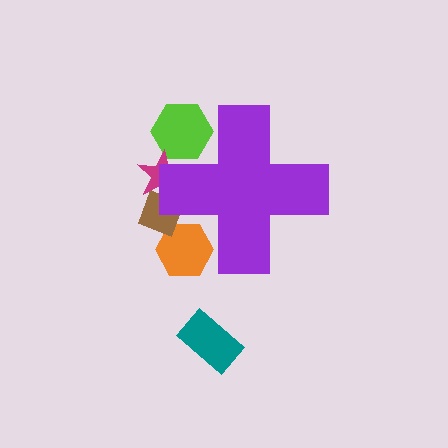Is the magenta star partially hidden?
Yes, the magenta star is partially hidden behind the purple cross.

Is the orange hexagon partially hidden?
Yes, the orange hexagon is partially hidden behind the purple cross.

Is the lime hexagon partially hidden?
Yes, the lime hexagon is partially hidden behind the purple cross.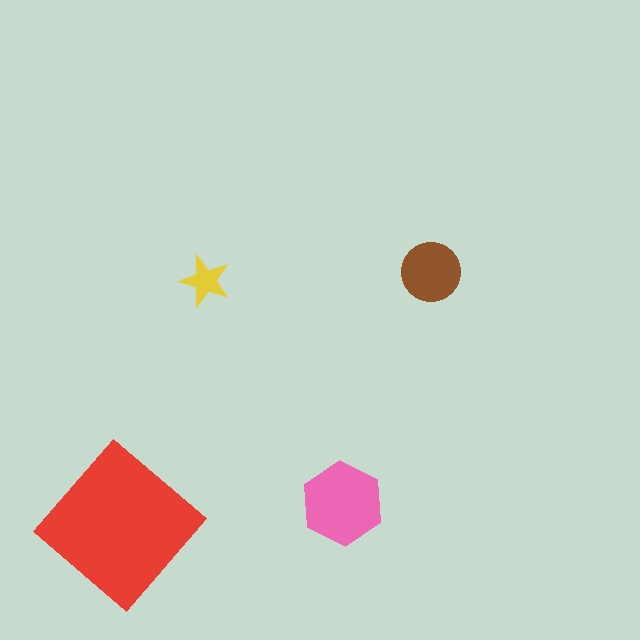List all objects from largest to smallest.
The red diamond, the pink hexagon, the brown circle, the yellow star.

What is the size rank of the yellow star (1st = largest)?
4th.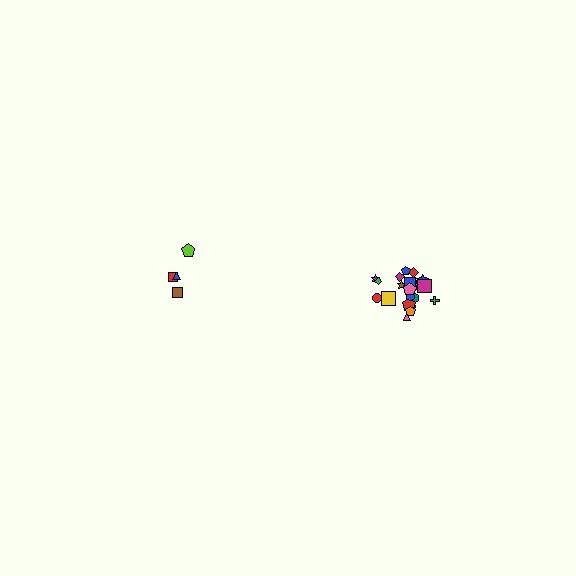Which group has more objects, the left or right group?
The right group.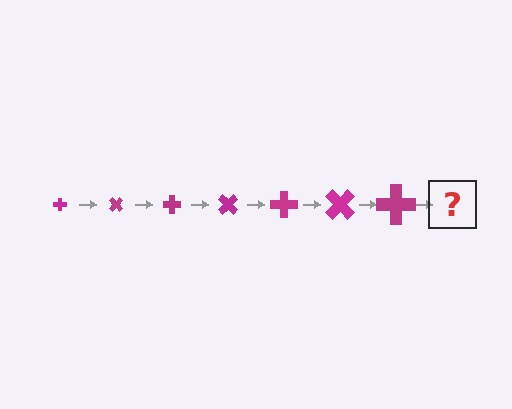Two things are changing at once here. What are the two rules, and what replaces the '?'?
The two rules are that the cross grows larger each step and it rotates 45 degrees each step. The '?' should be a cross, larger than the previous one and rotated 315 degrees from the start.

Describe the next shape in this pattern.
It should be a cross, larger than the previous one and rotated 315 degrees from the start.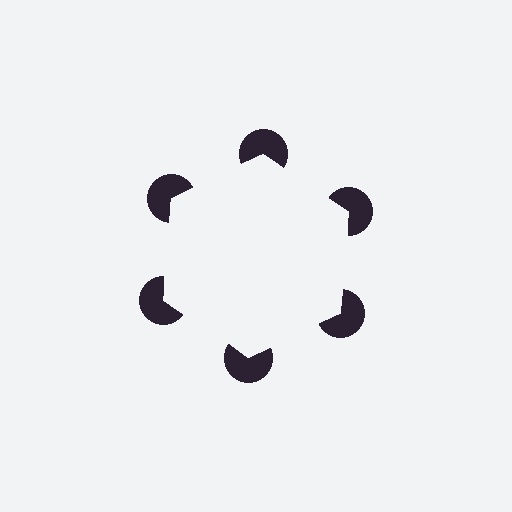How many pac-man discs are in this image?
There are 6 — one at each vertex of the illusory hexagon.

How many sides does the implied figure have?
6 sides.